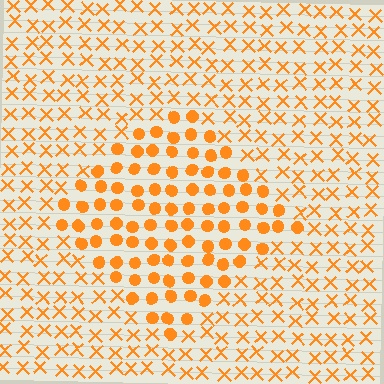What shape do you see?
I see a diamond.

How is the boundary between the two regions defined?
The boundary is defined by a change in element shape: circles inside vs. X marks outside. All elements share the same color and spacing.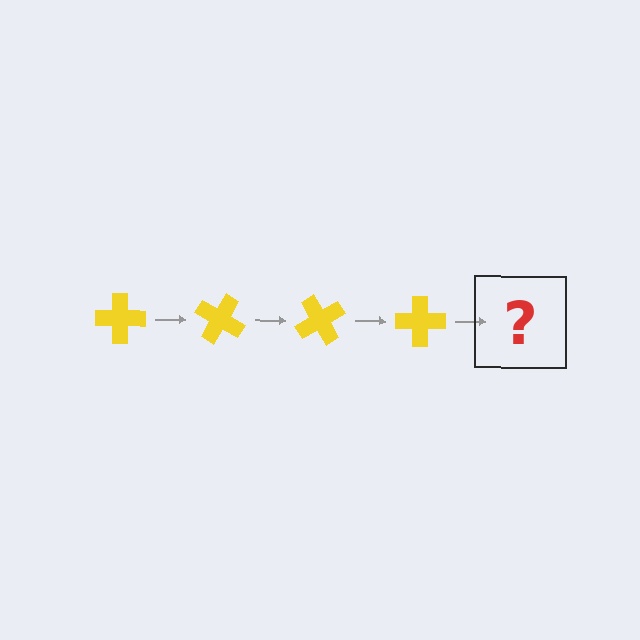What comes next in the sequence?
The next element should be a yellow cross rotated 120 degrees.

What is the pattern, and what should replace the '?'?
The pattern is that the cross rotates 30 degrees each step. The '?' should be a yellow cross rotated 120 degrees.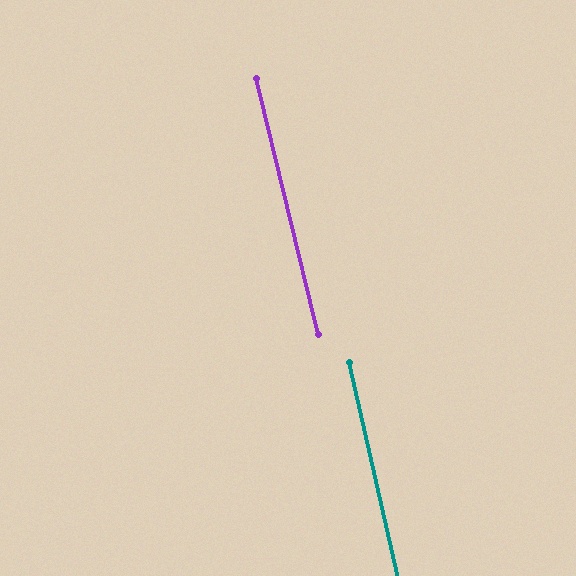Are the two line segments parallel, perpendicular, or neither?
Parallel — their directions differ by only 0.6°.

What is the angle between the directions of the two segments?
Approximately 1 degree.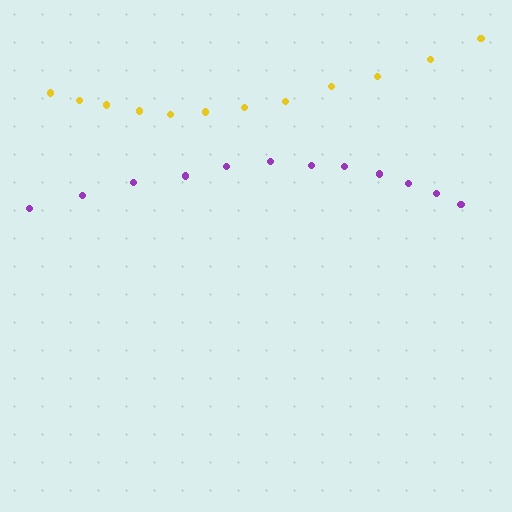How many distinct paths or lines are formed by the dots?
There are 2 distinct paths.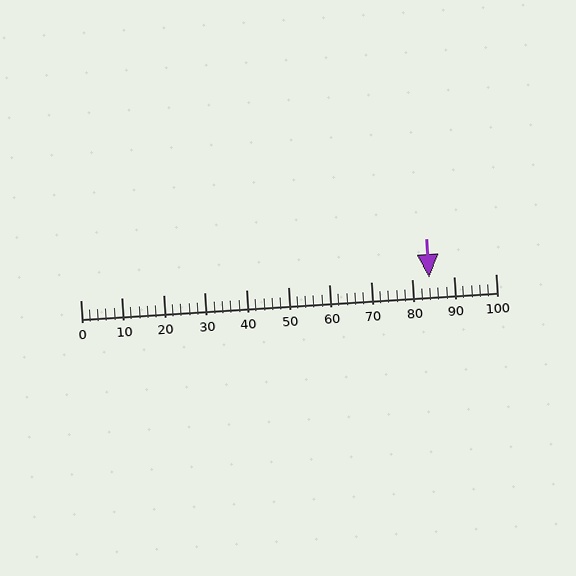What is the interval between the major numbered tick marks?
The major tick marks are spaced 10 units apart.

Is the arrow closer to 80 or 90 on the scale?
The arrow is closer to 80.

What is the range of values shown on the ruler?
The ruler shows values from 0 to 100.